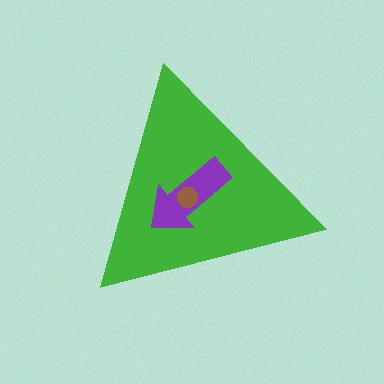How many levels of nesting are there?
3.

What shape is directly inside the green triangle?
The purple arrow.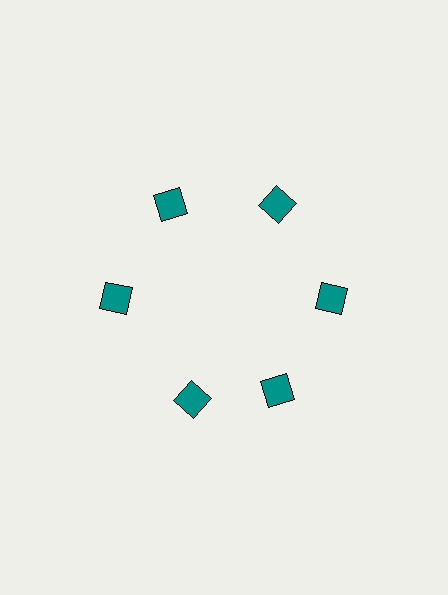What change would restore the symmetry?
The symmetry would be restored by rotating it back into even spacing with its neighbors so that all 6 squares sit at equal angles and equal distance from the center.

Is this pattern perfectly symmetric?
No. The 6 teal squares are arranged in a ring, but one element near the 7 o'clock position is rotated out of alignment along the ring, breaking the 6-fold rotational symmetry.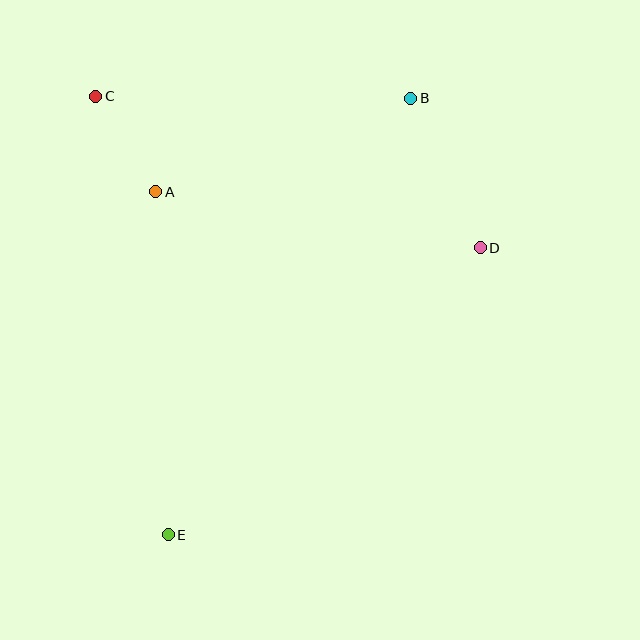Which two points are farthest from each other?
Points B and E are farthest from each other.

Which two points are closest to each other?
Points A and C are closest to each other.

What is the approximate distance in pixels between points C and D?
The distance between C and D is approximately 413 pixels.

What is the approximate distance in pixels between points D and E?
The distance between D and E is approximately 424 pixels.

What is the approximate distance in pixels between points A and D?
The distance between A and D is approximately 329 pixels.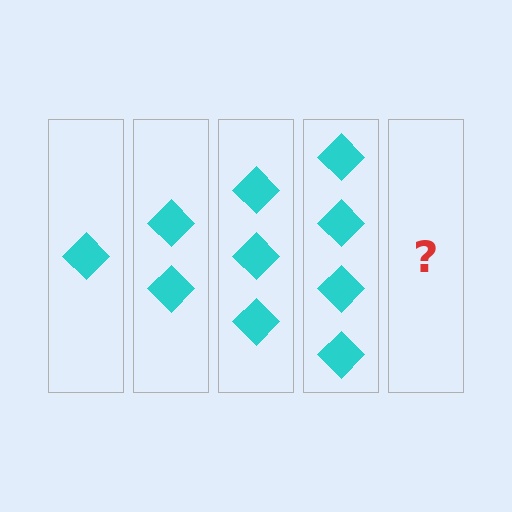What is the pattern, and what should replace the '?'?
The pattern is that each step adds one more diamond. The '?' should be 5 diamonds.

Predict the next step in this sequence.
The next step is 5 diamonds.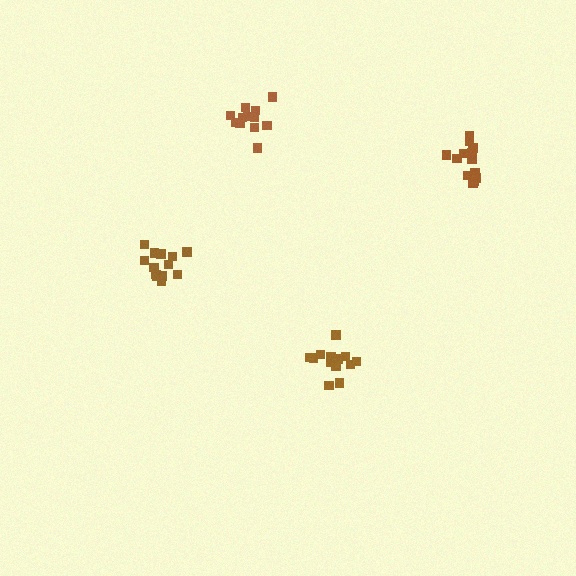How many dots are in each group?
Group 1: 13 dots, Group 2: 12 dots, Group 3: 15 dots, Group 4: 15 dots (55 total).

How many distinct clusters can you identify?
There are 4 distinct clusters.